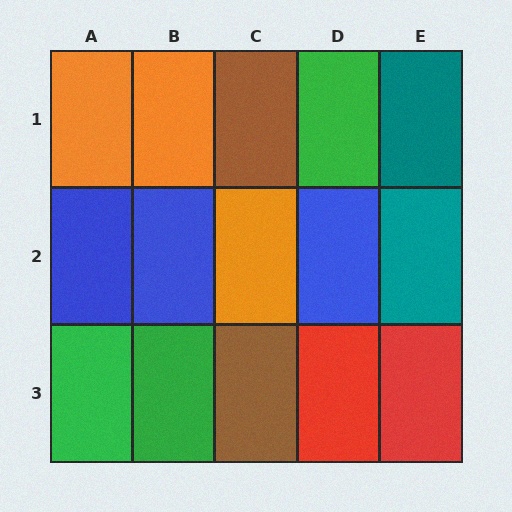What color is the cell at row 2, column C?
Orange.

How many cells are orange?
3 cells are orange.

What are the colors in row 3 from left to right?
Green, green, brown, red, red.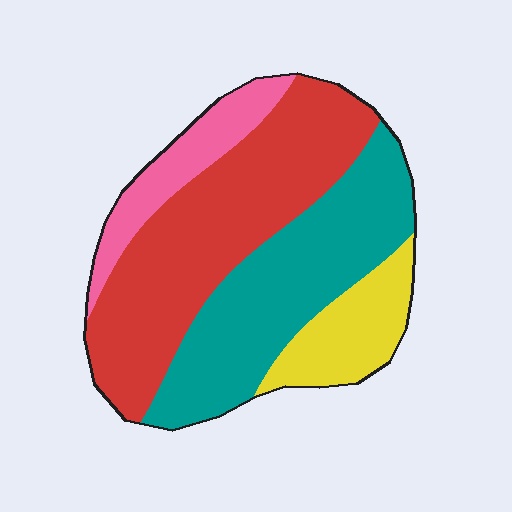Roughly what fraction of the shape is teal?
Teal takes up about one third (1/3) of the shape.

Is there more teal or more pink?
Teal.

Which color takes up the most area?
Red, at roughly 40%.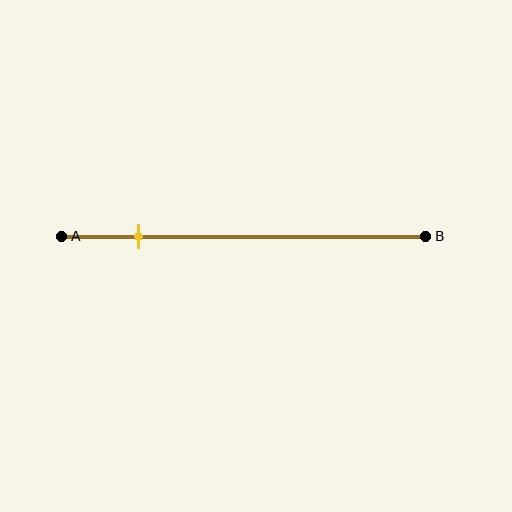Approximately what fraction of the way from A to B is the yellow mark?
The yellow mark is approximately 20% of the way from A to B.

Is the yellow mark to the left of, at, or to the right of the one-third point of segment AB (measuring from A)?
The yellow mark is to the left of the one-third point of segment AB.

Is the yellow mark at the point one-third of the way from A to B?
No, the mark is at about 20% from A, not at the 33% one-third point.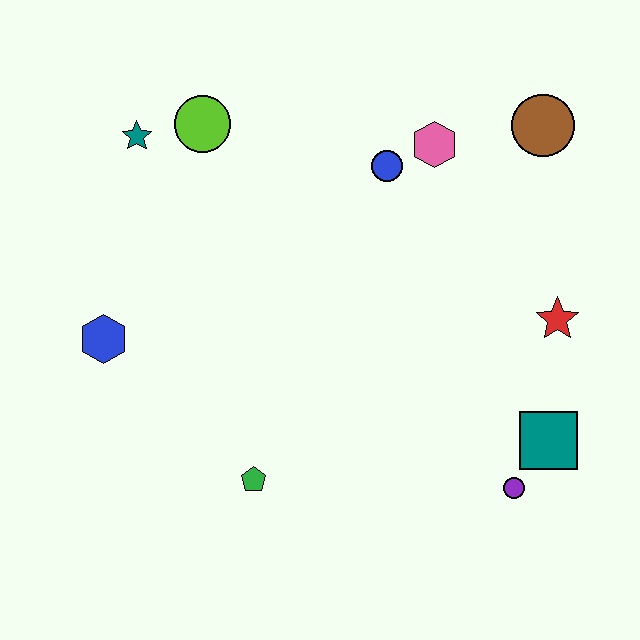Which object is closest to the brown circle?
The pink hexagon is closest to the brown circle.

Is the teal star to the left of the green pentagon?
Yes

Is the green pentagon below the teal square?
Yes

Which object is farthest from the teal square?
The teal star is farthest from the teal square.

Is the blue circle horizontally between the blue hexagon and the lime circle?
No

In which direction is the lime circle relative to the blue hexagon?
The lime circle is above the blue hexagon.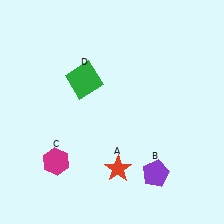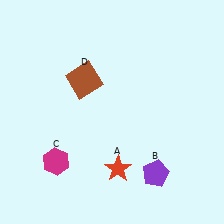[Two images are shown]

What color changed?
The square (D) changed from green in Image 1 to brown in Image 2.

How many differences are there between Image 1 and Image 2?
There is 1 difference between the two images.